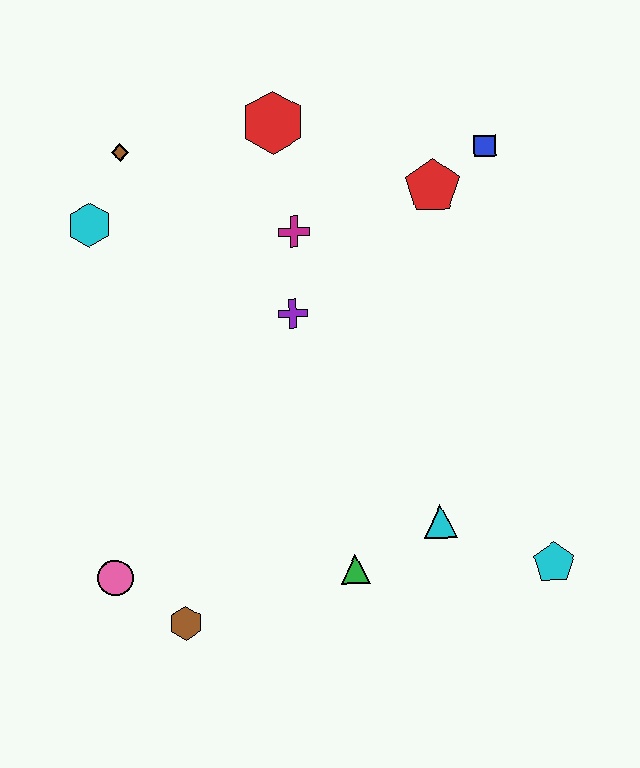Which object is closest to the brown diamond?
The cyan hexagon is closest to the brown diamond.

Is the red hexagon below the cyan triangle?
No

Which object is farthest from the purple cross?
The cyan pentagon is farthest from the purple cross.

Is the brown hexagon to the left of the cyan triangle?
Yes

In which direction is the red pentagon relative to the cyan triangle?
The red pentagon is above the cyan triangle.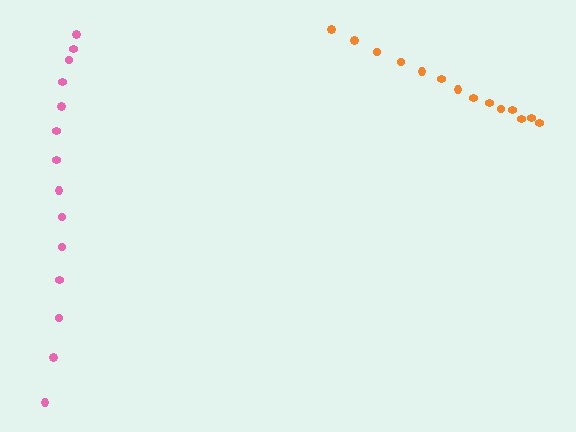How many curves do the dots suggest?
There are 2 distinct paths.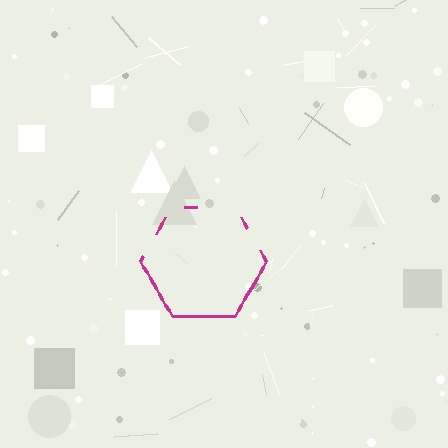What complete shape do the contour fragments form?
The contour fragments form a hexagon.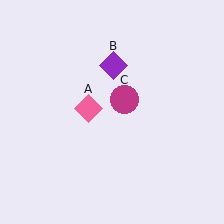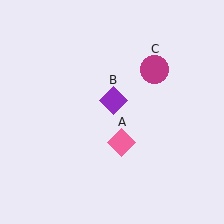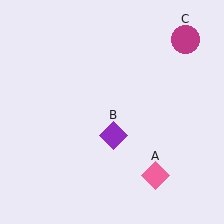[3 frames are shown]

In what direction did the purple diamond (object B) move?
The purple diamond (object B) moved down.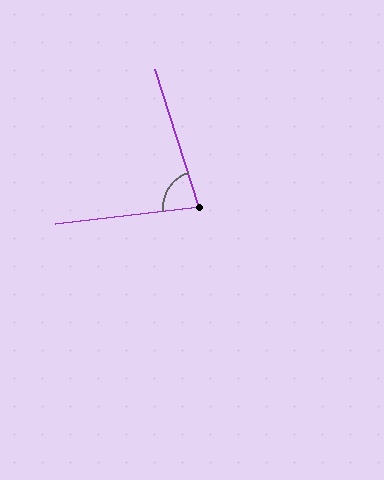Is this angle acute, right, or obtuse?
It is acute.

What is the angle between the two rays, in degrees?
Approximately 79 degrees.